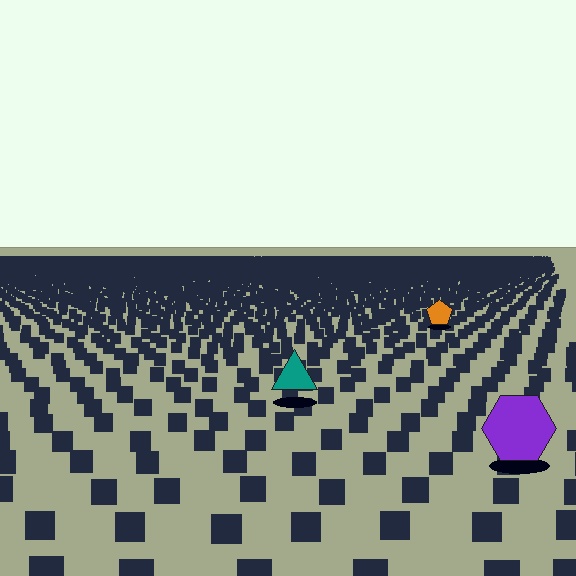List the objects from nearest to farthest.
From nearest to farthest: the purple hexagon, the teal triangle, the orange pentagon.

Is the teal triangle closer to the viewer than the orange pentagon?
Yes. The teal triangle is closer — you can tell from the texture gradient: the ground texture is coarser near it.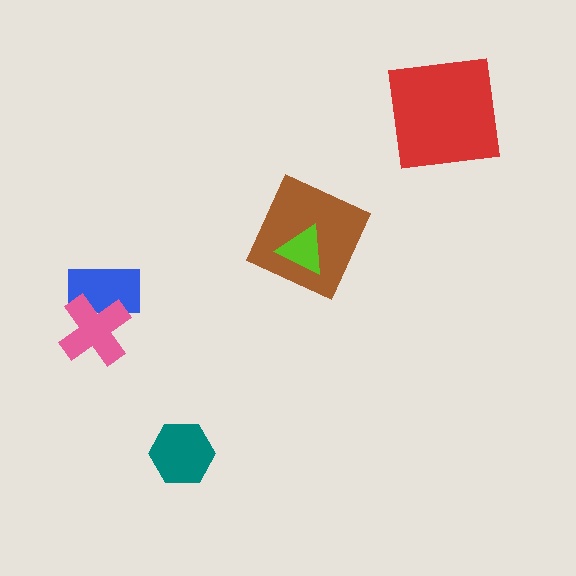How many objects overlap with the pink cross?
1 object overlaps with the pink cross.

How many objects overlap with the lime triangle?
1 object overlaps with the lime triangle.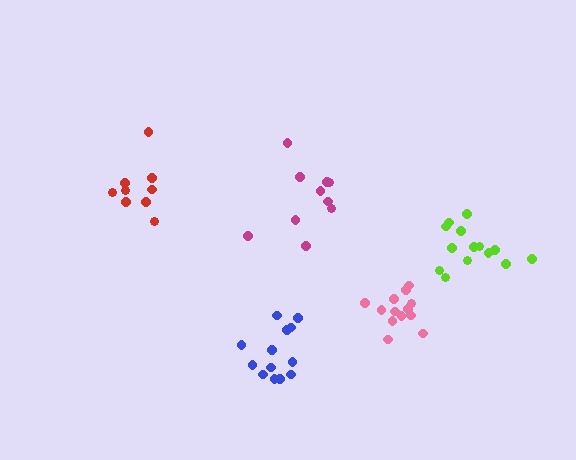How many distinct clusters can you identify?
There are 5 distinct clusters.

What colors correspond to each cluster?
The clusters are colored: blue, magenta, pink, red, lime.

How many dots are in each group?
Group 1: 13 dots, Group 2: 10 dots, Group 3: 13 dots, Group 4: 9 dots, Group 5: 14 dots (59 total).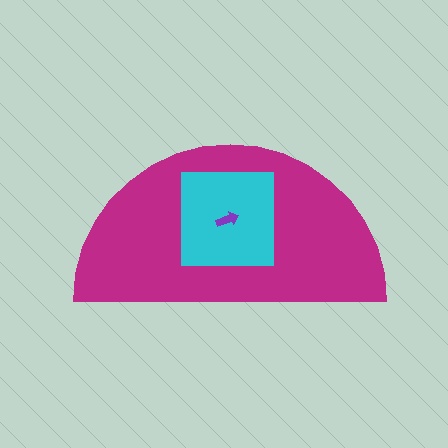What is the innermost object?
The purple arrow.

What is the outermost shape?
The magenta semicircle.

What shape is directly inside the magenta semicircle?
The cyan square.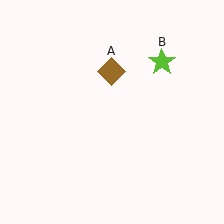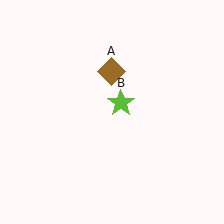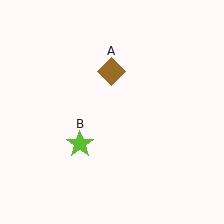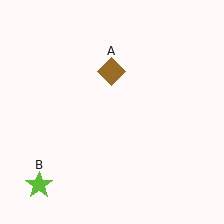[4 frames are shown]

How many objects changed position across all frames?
1 object changed position: lime star (object B).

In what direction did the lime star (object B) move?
The lime star (object B) moved down and to the left.